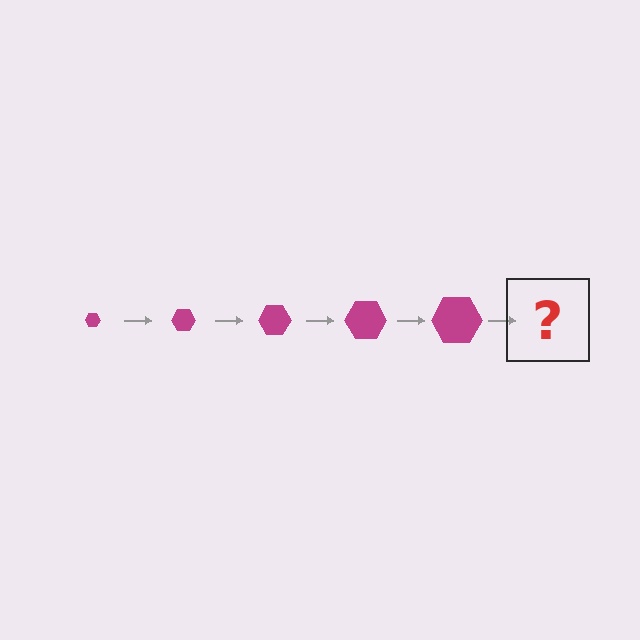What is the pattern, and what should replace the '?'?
The pattern is that the hexagon gets progressively larger each step. The '?' should be a magenta hexagon, larger than the previous one.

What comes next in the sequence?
The next element should be a magenta hexagon, larger than the previous one.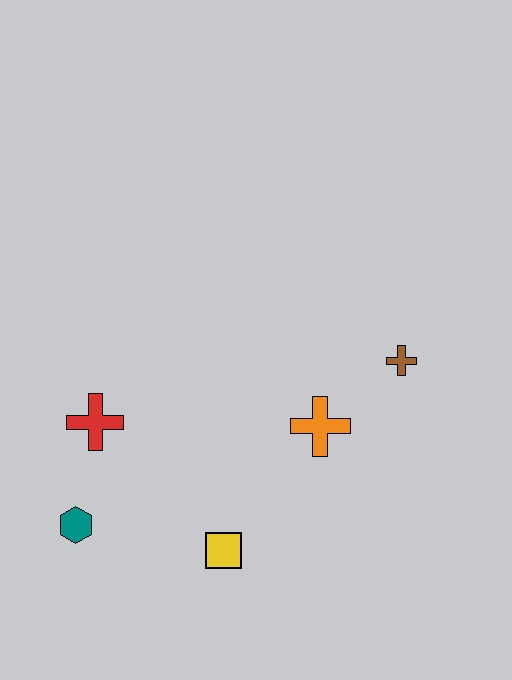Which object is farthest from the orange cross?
The teal hexagon is farthest from the orange cross.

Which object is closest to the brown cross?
The orange cross is closest to the brown cross.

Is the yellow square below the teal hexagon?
Yes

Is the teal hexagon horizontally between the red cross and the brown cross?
No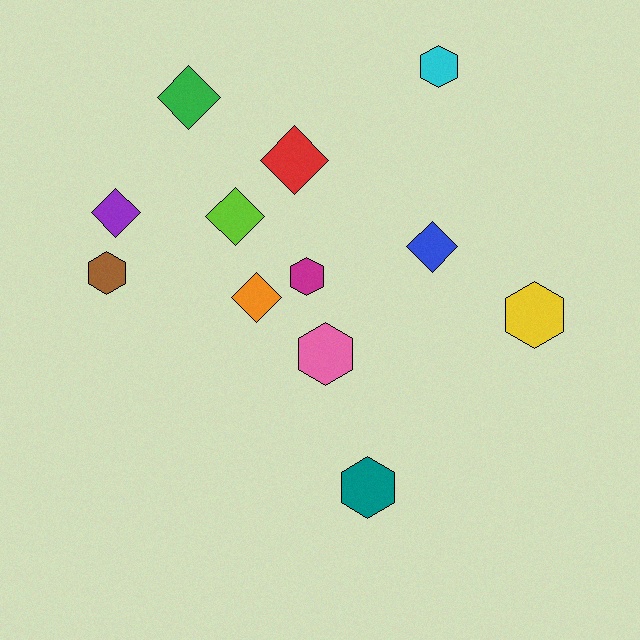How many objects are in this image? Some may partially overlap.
There are 12 objects.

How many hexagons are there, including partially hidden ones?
There are 6 hexagons.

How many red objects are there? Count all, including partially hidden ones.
There is 1 red object.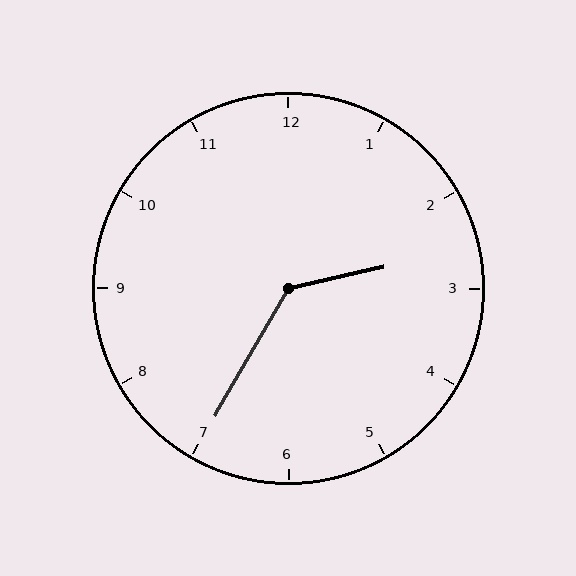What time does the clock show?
2:35.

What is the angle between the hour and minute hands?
Approximately 132 degrees.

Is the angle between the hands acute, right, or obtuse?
It is obtuse.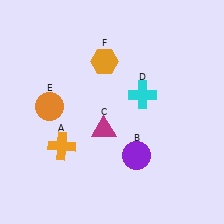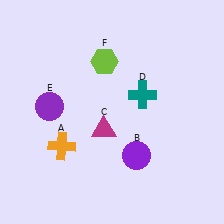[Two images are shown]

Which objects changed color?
D changed from cyan to teal. E changed from orange to purple. F changed from orange to lime.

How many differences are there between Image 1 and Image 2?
There are 3 differences between the two images.